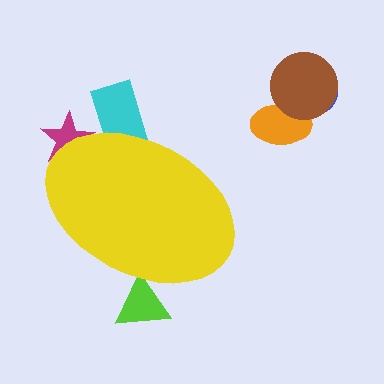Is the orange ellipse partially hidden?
No, the orange ellipse is fully visible.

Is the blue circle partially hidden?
No, the blue circle is fully visible.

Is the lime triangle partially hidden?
Yes, the lime triangle is partially hidden behind the yellow ellipse.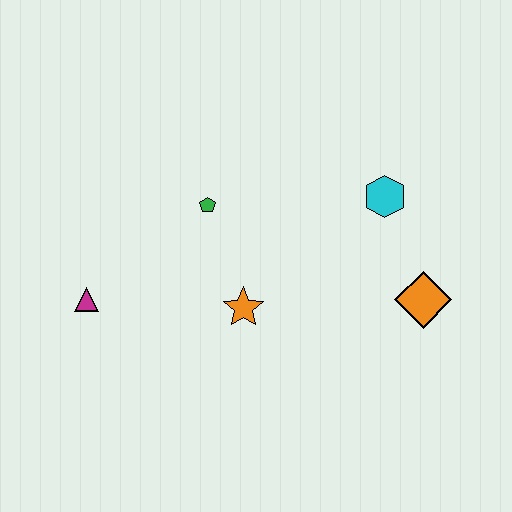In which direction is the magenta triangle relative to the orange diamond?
The magenta triangle is to the left of the orange diamond.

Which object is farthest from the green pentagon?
The orange diamond is farthest from the green pentagon.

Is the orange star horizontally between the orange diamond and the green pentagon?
Yes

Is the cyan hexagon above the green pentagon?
Yes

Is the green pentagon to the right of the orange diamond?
No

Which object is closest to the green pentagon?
The orange star is closest to the green pentagon.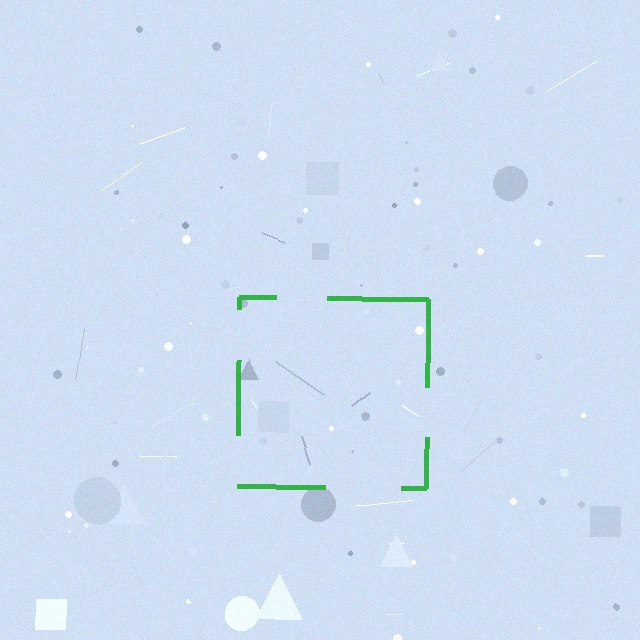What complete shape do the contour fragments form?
The contour fragments form a square.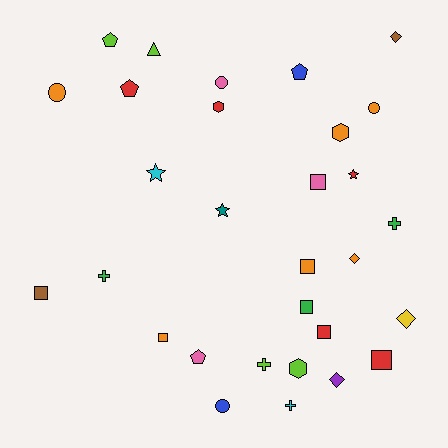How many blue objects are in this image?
There are 2 blue objects.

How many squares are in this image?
There are 7 squares.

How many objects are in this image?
There are 30 objects.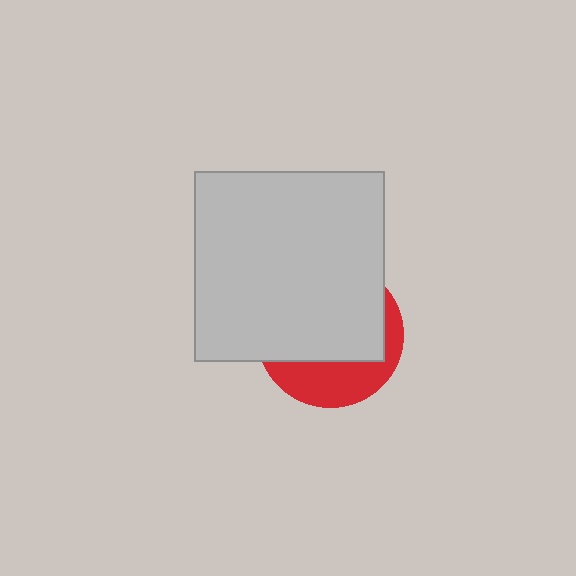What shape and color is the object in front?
The object in front is a light gray square.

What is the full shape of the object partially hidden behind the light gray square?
The partially hidden object is a red circle.